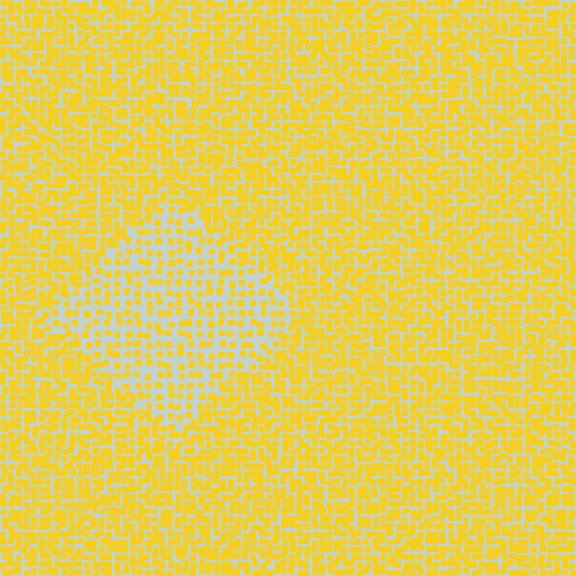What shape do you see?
I see a diamond.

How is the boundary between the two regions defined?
The boundary is defined by a change in element density (approximately 1.8x ratio). All elements are the same color, size, and shape.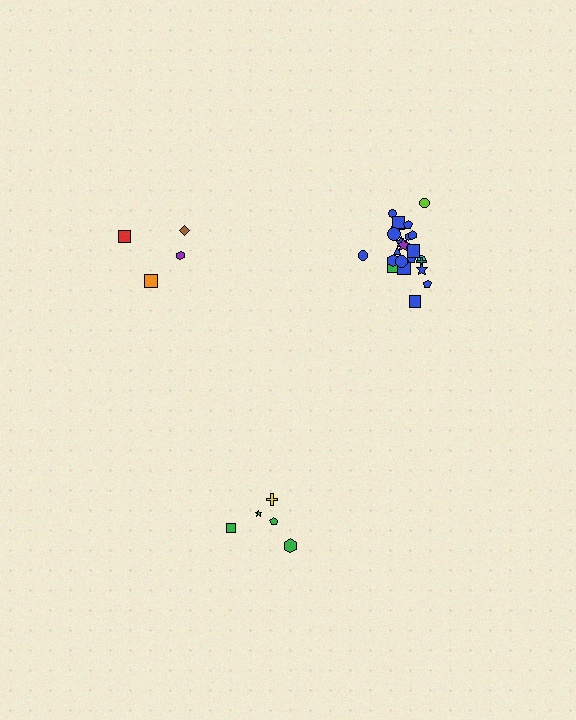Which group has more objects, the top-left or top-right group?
The top-right group.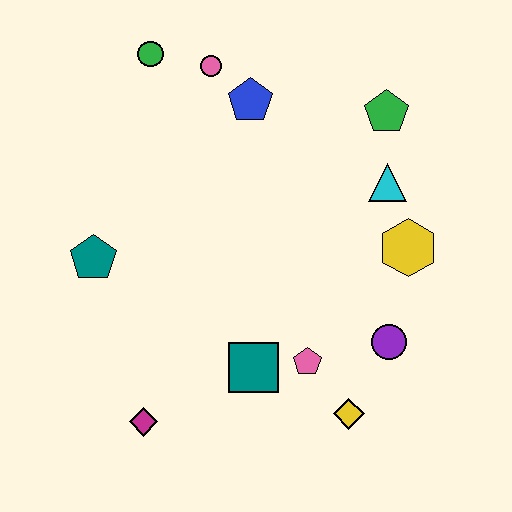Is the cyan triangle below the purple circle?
No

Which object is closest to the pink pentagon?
The teal square is closest to the pink pentagon.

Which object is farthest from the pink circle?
The yellow diamond is farthest from the pink circle.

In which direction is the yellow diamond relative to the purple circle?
The yellow diamond is below the purple circle.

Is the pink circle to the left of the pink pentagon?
Yes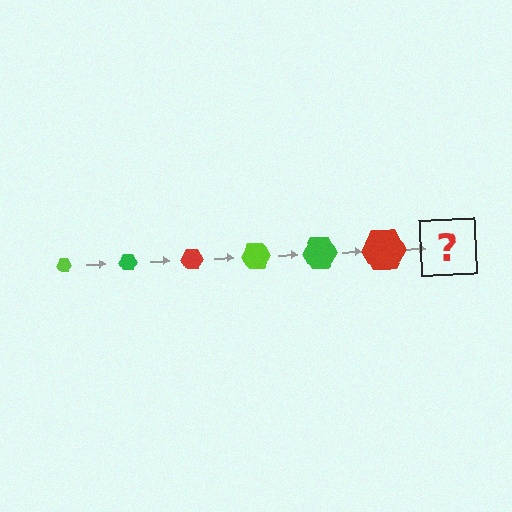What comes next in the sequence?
The next element should be a lime hexagon, larger than the previous one.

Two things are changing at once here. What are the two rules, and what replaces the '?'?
The two rules are that the hexagon grows larger each step and the color cycles through lime, green, and red. The '?' should be a lime hexagon, larger than the previous one.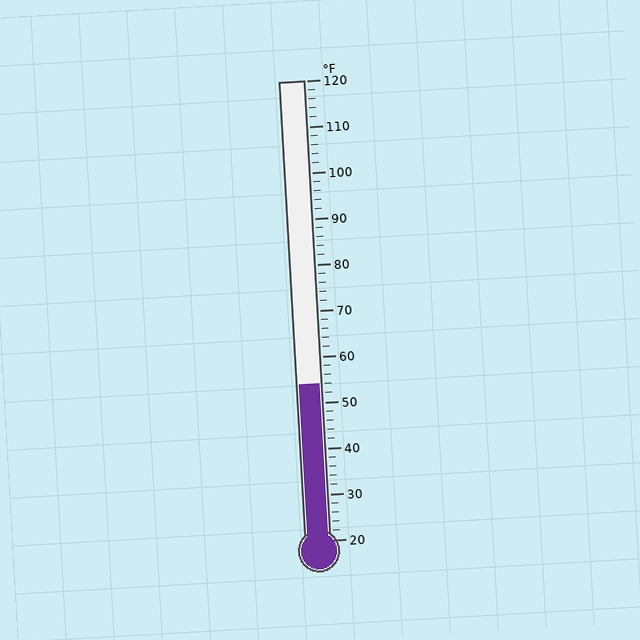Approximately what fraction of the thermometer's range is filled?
The thermometer is filled to approximately 35% of its range.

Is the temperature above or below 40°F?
The temperature is above 40°F.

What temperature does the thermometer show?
The thermometer shows approximately 54°F.